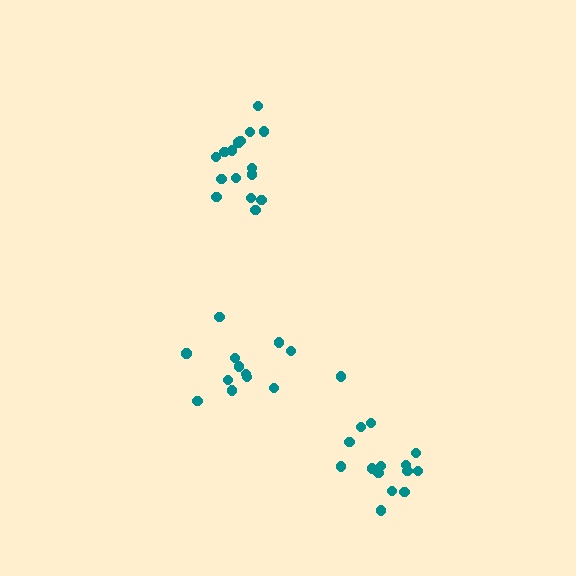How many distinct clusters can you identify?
There are 3 distinct clusters.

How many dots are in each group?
Group 1: 16 dots, Group 2: 13 dots, Group 3: 14 dots (43 total).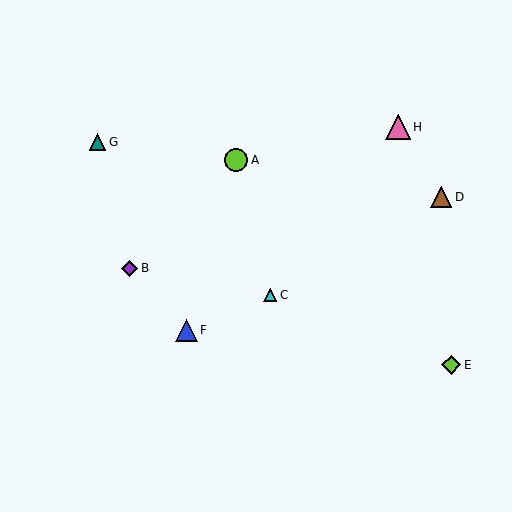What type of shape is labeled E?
Shape E is a lime diamond.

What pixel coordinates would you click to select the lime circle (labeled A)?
Click at (236, 160) to select the lime circle A.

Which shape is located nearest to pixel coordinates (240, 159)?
The lime circle (labeled A) at (236, 160) is nearest to that location.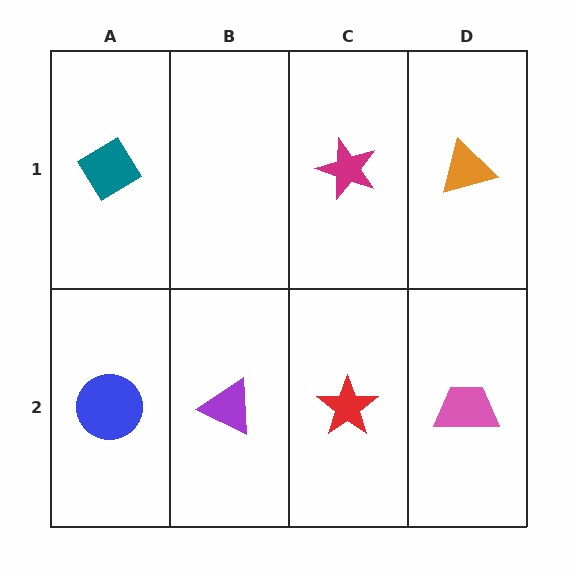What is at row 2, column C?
A red star.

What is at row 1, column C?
A magenta star.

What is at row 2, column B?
A purple triangle.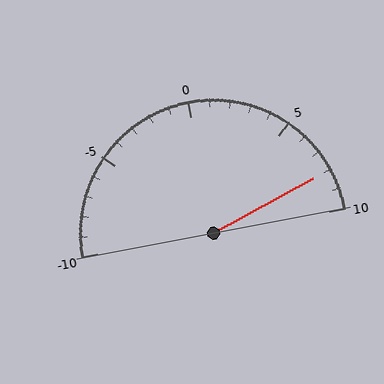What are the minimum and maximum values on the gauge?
The gauge ranges from -10 to 10.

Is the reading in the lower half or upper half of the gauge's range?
The reading is in the upper half of the range (-10 to 10).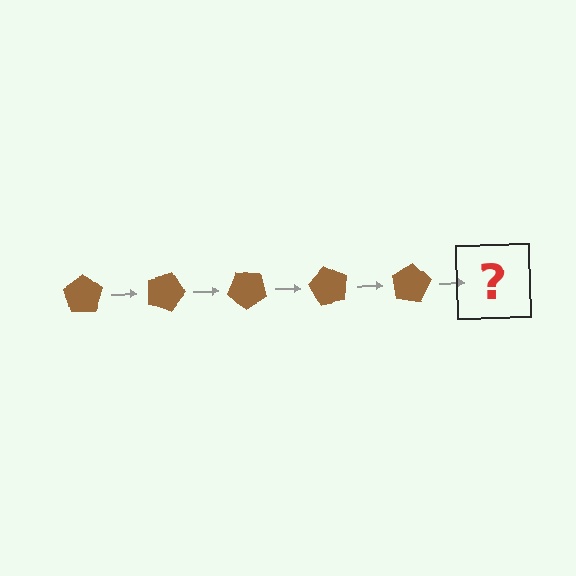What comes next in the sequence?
The next element should be a brown pentagon rotated 100 degrees.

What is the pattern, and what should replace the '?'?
The pattern is that the pentagon rotates 20 degrees each step. The '?' should be a brown pentagon rotated 100 degrees.